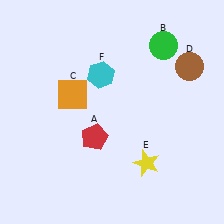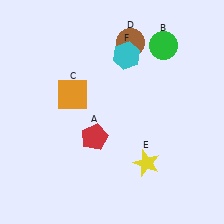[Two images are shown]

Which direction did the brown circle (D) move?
The brown circle (D) moved left.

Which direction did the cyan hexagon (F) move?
The cyan hexagon (F) moved right.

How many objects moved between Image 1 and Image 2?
2 objects moved between the two images.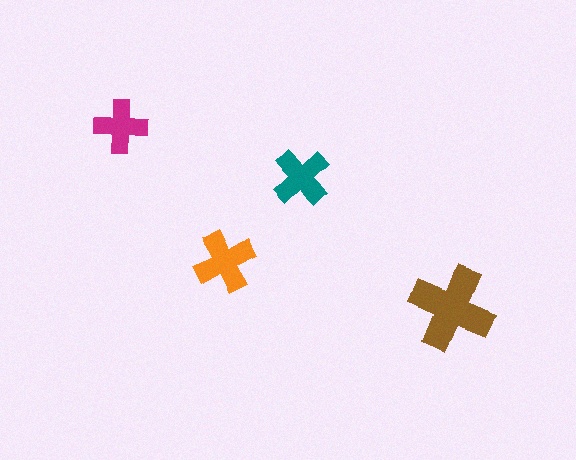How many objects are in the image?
There are 4 objects in the image.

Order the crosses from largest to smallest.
the brown one, the orange one, the teal one, the magenta one.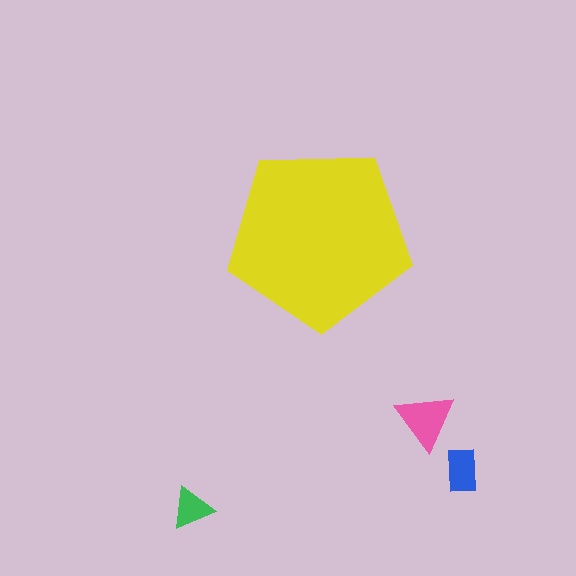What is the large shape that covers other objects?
A yellow pentagon.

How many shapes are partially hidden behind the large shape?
0 shapes are partially hidden.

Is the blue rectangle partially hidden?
No, the blue rectangle is fully visible.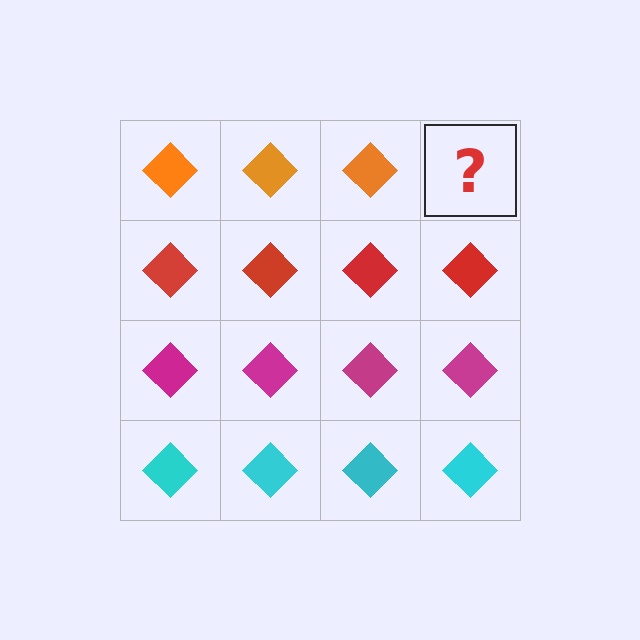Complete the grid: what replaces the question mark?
The question mark should be replaced with an orange diamond.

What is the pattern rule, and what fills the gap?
The rule is that each row has a consistent color. The gap should be filled with an orange diamond.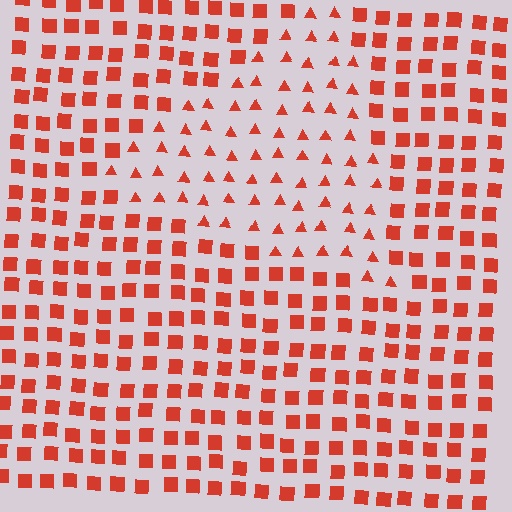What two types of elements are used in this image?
The image uses triangles inside the triangle region and squares outside it.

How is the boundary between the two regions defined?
The boundary is defined by a change in element shape: triangles inside vs. squares outside. All elements share the same color and spacing.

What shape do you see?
I see a triangle.